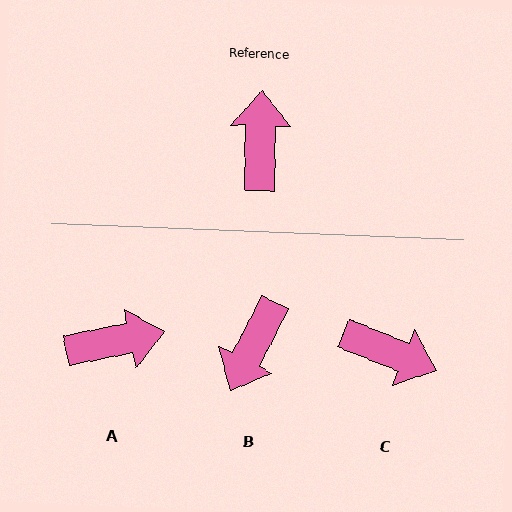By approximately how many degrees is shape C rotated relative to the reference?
Approximately 111 degrees clockwise.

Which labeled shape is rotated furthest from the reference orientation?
B, about 154 degrees away.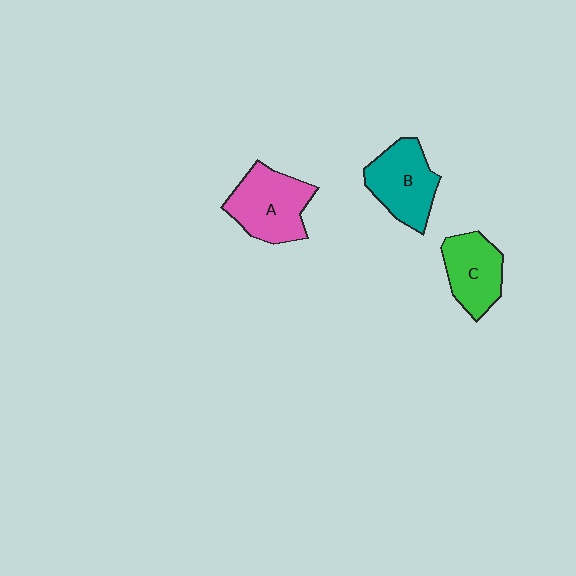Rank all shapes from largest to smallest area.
From largest to smallest: A (pink), B (teal), C (green).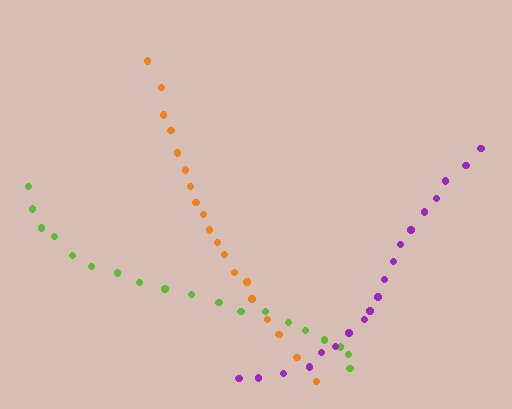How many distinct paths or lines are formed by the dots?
There are 3 distinct paths.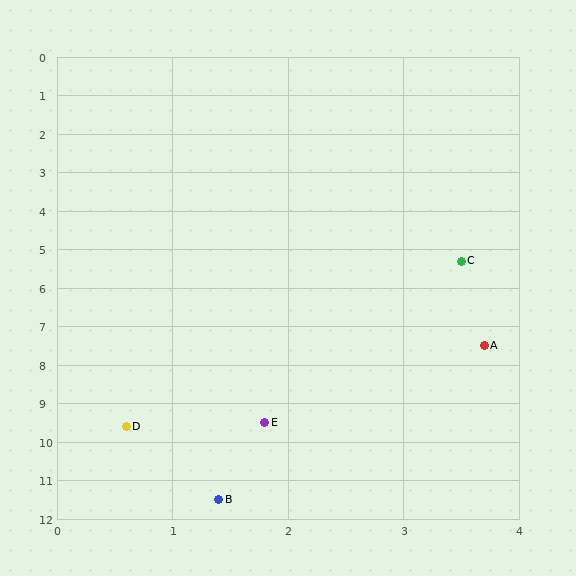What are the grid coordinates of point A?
Point A is at approximately (3.7, 7.5).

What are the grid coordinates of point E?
Point E is at approximately (1.8, 9.5).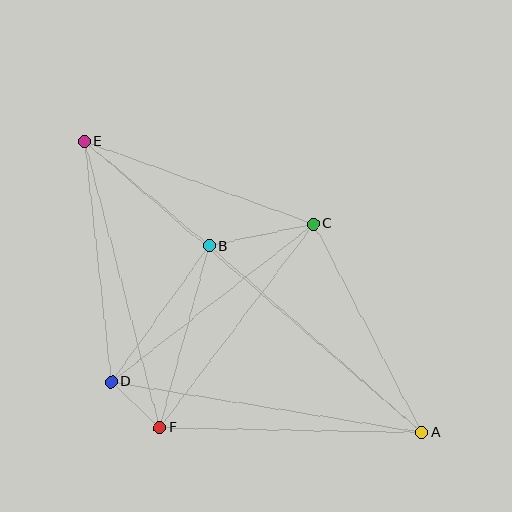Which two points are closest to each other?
Points D and F are closest to each other.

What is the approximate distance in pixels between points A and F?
The distance between A and F is approximately 262 pixels.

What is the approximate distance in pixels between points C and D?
The distance between C and D is approximately 257 pixels.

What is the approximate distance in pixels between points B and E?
The distance between B and E is approximately 163 pixels.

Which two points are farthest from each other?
Points A and E are farthest from each other.